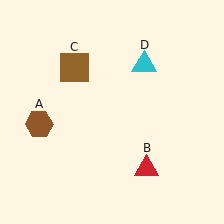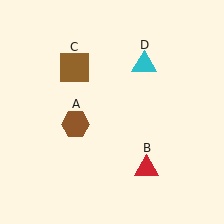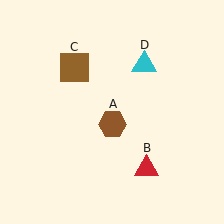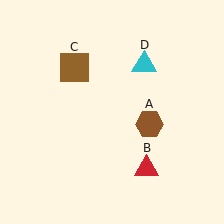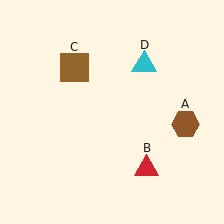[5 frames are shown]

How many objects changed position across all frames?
1 object changed position: brown hexagon (object A).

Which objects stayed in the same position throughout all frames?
Red triangle (object B) and brown square (object C) and cyan triangle (object D) remained stationary.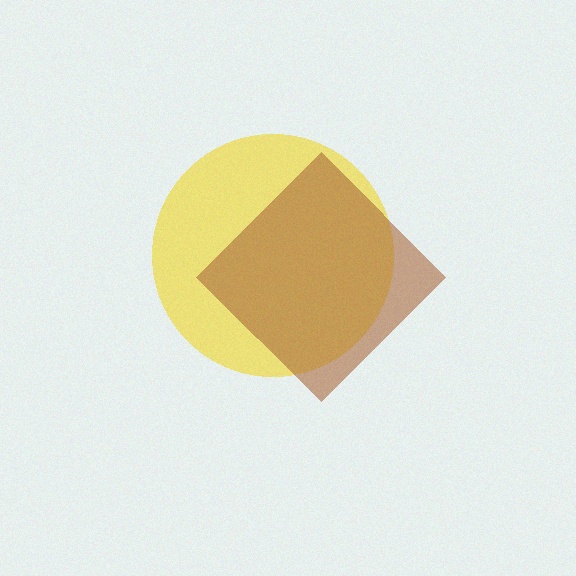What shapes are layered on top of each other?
The layered shapes are: a yellow circle, a brown diamond.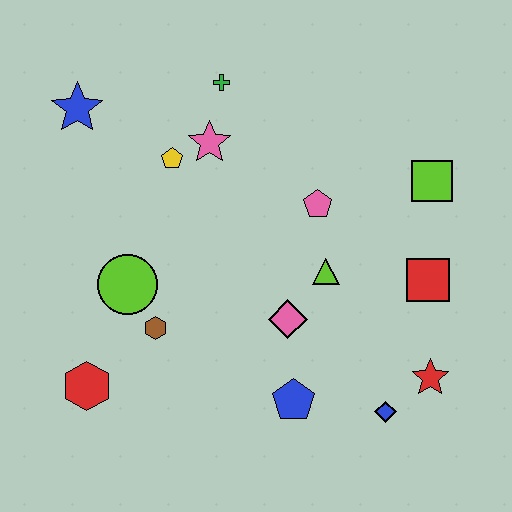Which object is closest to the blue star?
The yellow pentagon is closest to the blue star.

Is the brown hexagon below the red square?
Yes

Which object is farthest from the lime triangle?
The blue star is farthest from the lime triangle.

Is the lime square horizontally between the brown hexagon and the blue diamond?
No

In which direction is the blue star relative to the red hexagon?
The blue star is above the red hexagon.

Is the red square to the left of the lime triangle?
No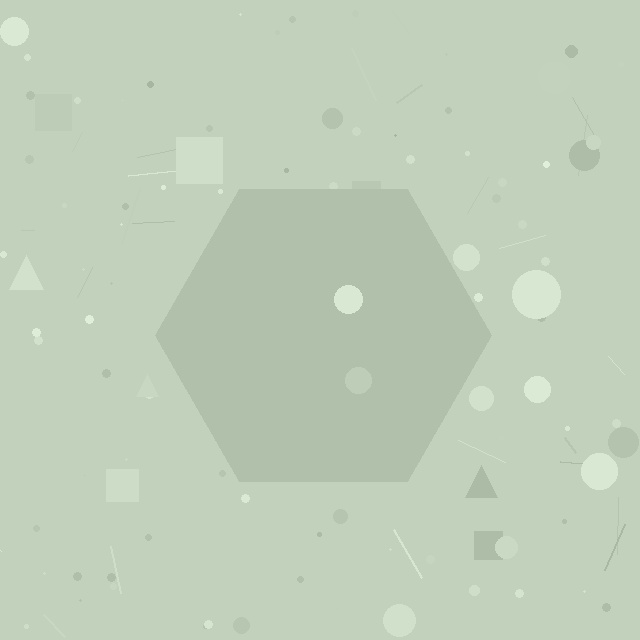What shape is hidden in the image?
A hexagon is hidden in the image.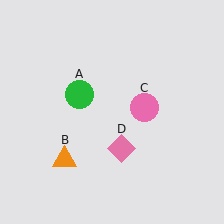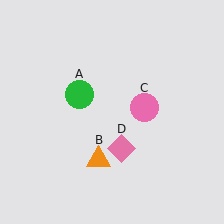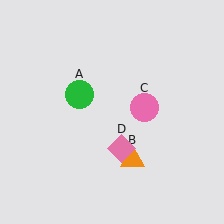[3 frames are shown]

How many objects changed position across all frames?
1 object changed position: orange triangle (object B).